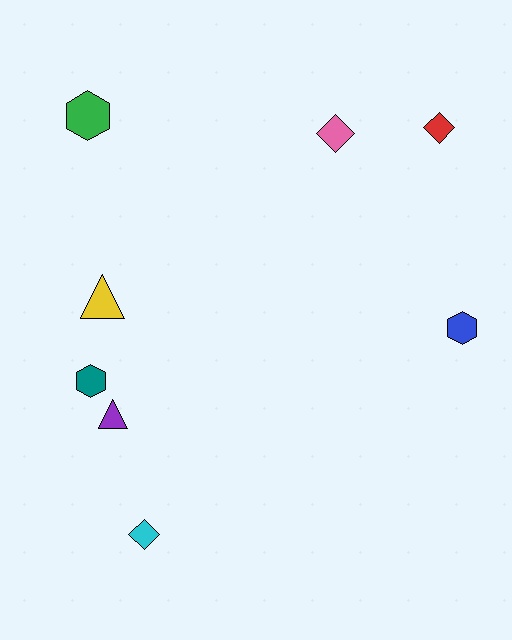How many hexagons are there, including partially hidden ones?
There are 3 hexagons.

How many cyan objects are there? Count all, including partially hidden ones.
There is 1 cyan object.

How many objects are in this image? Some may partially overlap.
There are 8 objects.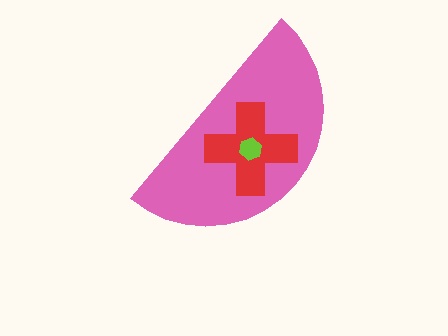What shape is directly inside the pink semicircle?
The red cross.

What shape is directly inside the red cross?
The lime hexagon.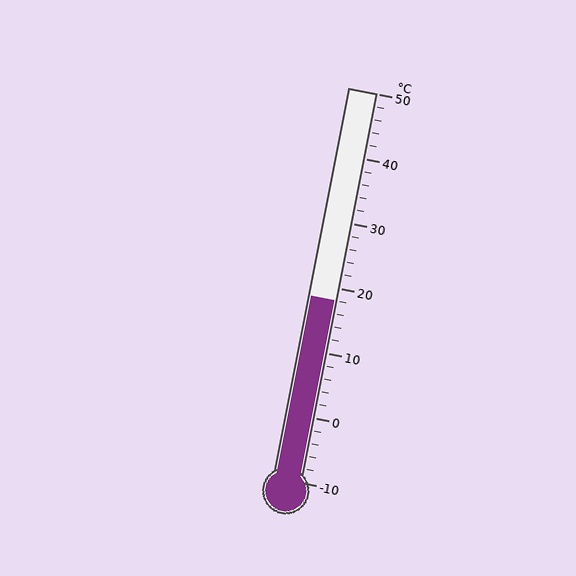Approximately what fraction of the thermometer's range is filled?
The thermometer is filled to approximately 45% of its range.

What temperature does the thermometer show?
The thermometer shows approximately 18°C.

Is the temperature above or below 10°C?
The temperature is above 10°C.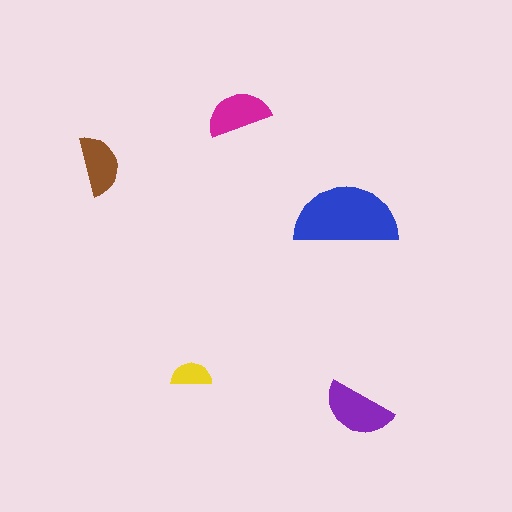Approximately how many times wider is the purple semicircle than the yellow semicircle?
About 1.5 times wider.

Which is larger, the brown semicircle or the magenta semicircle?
The magenta one.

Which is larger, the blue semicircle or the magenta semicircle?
The blue one.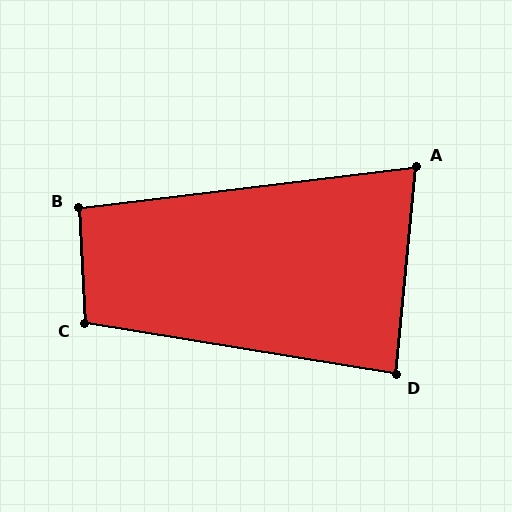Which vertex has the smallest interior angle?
A, at approximately 78 degrees.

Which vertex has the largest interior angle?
C, at approximately 102 degrees.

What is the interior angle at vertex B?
Approximately 94 degrees (approximately right).